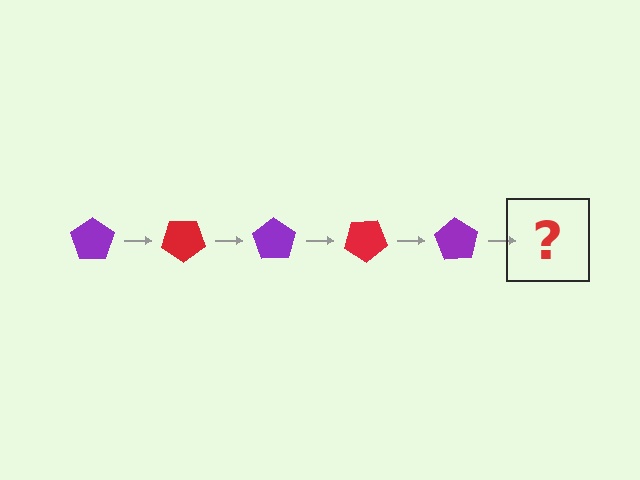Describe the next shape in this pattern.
It should be a red pentagon, rotated 175 degrees from the start.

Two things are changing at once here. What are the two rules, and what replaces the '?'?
The two rules are that it rotates 35 degrees each step and the color cycles through purple and red. The '?' should be a red pentagon, rotated 175 degrees from the start.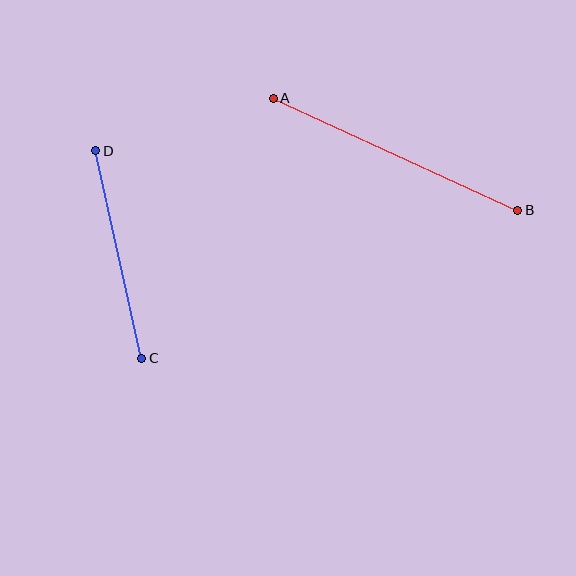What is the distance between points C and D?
The distance is approximately 213 pixels.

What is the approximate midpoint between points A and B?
The midpoint is at approximately (396, 154) pixels.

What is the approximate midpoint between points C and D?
The midpoint is at approximately (119, 254) pixels.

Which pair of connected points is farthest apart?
Points A and B are farthest apart.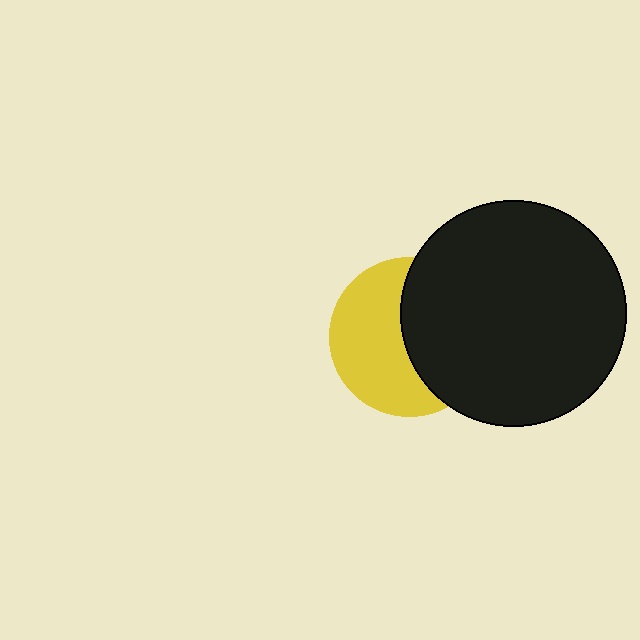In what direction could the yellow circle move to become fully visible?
The yellow circle could move left. That would shift it out from behind the black circle entirely.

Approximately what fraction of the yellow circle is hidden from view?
Roughly 48% of the yellow circle is hidden behind the black circle.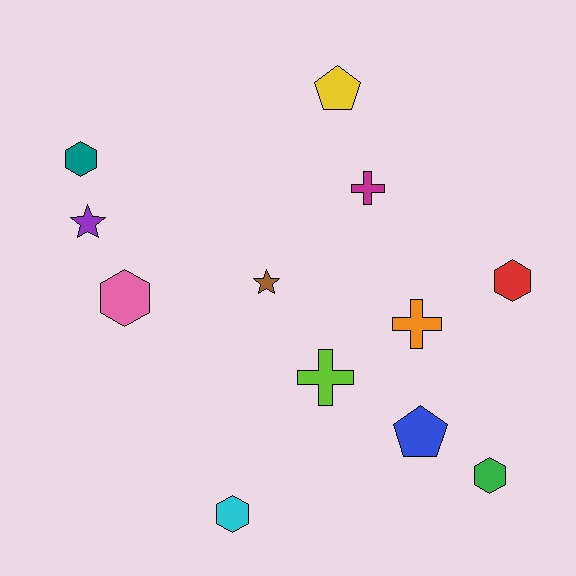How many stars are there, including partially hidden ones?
There are 2 stars.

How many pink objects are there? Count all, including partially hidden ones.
There is 1 pink object.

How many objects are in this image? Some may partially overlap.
There are 12 objects.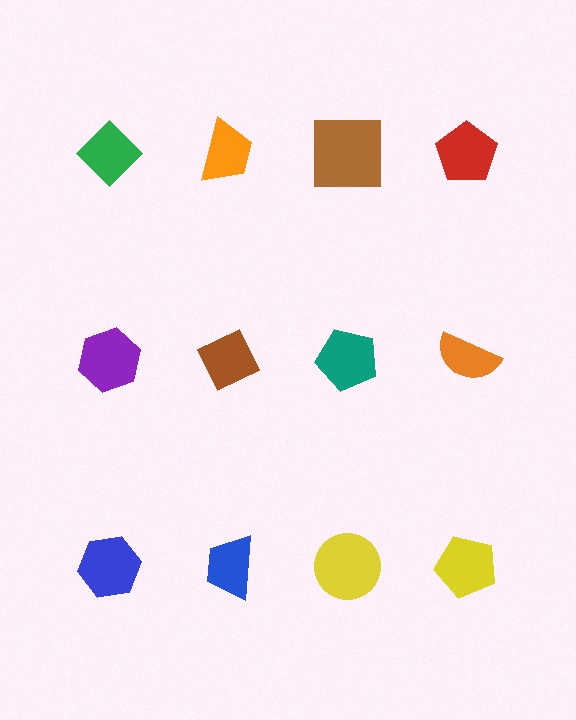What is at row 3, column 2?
A blue trapezoid.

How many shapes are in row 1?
4 shapes.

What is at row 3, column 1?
A blue hexagon.